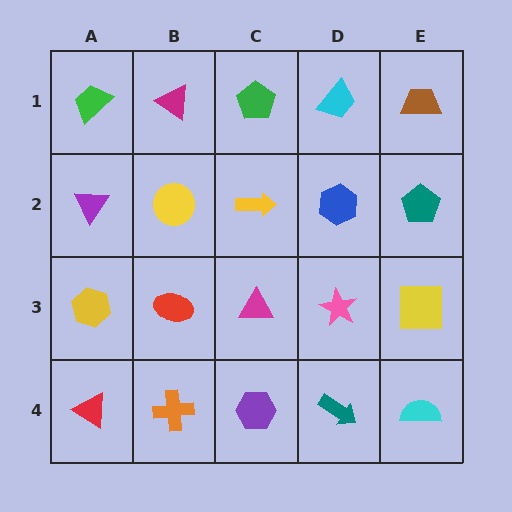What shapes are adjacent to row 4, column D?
A pink star (row 3, column D), a purple hexagon (row 4, column C), a cyan semicircle (row 4, column E).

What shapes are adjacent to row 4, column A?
A yellow hexagon (row 3, column A), an orange cross (row 4, column B).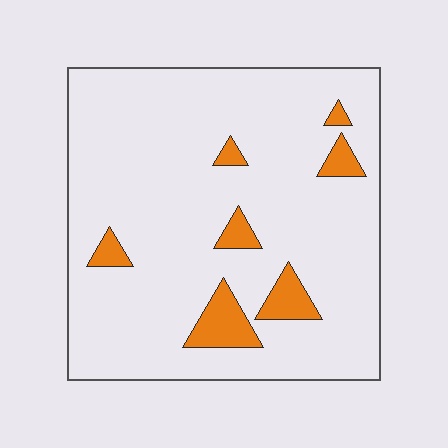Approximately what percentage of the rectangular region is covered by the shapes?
Approximately 10%.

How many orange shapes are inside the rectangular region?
7.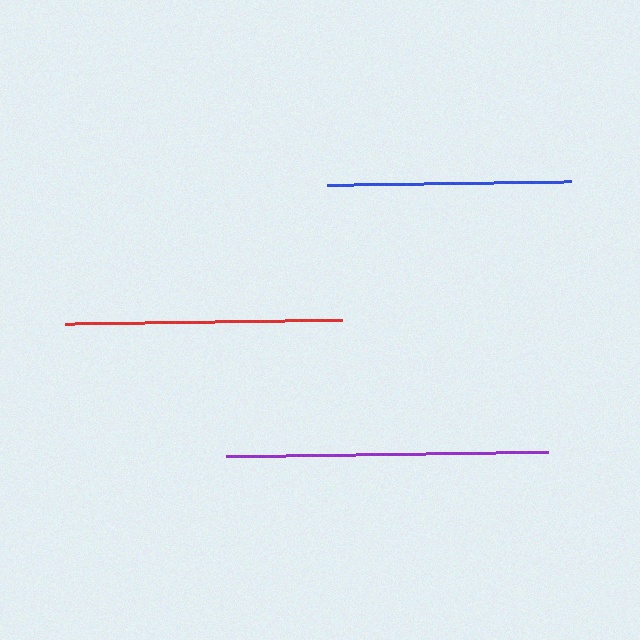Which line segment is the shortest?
The blue line is the shortest at approximately 244 pixels.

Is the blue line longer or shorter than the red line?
The red line is longer than the blue line.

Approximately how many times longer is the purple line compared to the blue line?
The purple line is approximately 1.3 times the length of the blue line.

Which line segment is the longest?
The purple line is the longest at approximately 322 pixels.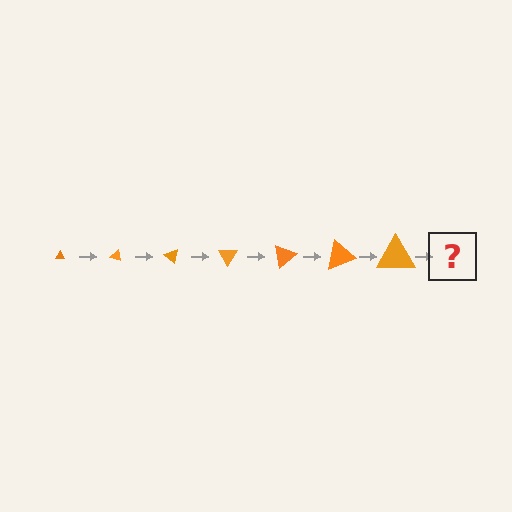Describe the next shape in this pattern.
It should be a triangle, larger than the previous one and rotated 140 degrees from the start.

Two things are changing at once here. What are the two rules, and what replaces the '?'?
The two rules are that the triangle grows larger each step and it rotates 20 degrees each step. The '?' should be a triangle, larger than the previous one and rotated 140 degrees from the start.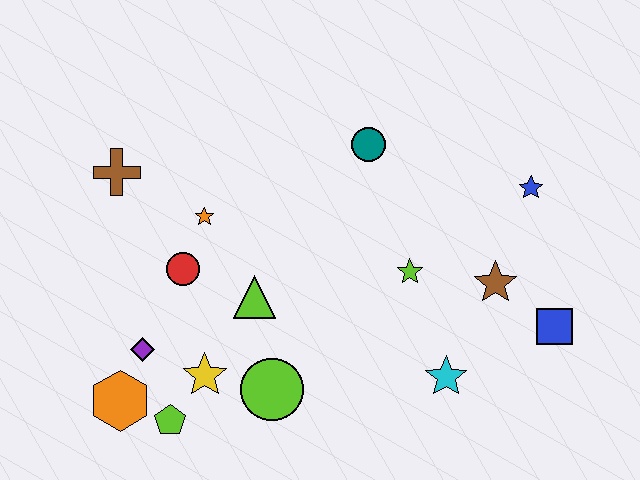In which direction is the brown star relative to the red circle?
The brown star is to the right of the red circle.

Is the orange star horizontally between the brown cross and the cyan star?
Yes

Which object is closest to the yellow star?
The lime pentagon is closest to the yellow star.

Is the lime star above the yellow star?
Yes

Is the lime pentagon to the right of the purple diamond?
Yes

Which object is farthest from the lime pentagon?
The blue star is farthest from the lime pentagon.